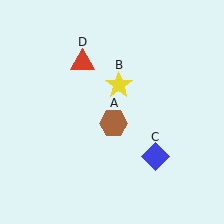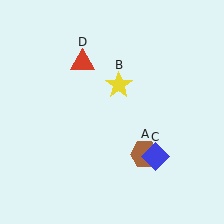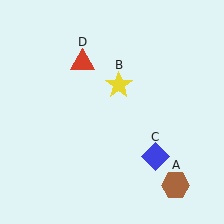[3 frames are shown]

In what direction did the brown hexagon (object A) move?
The brown hexagon (object A) moved down and to the right.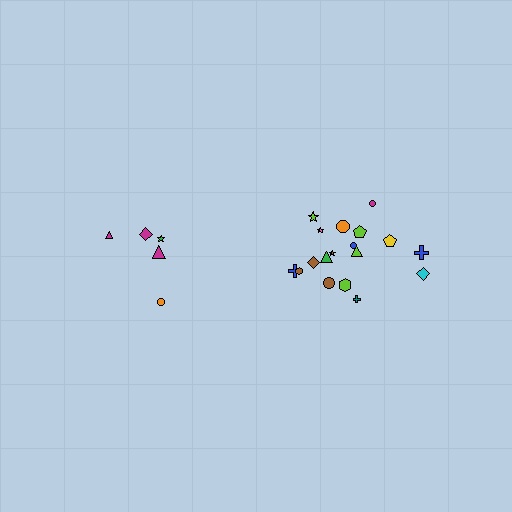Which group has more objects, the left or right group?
The right group.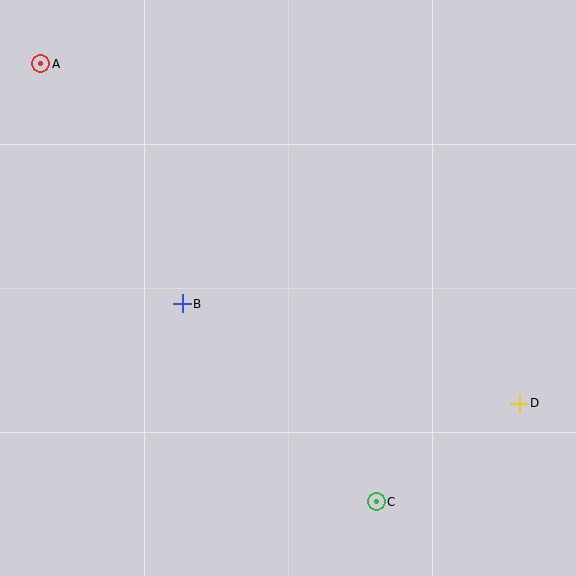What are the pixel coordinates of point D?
Point D is at (519, 403).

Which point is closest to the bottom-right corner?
Point D is closest to the bottom-right corner.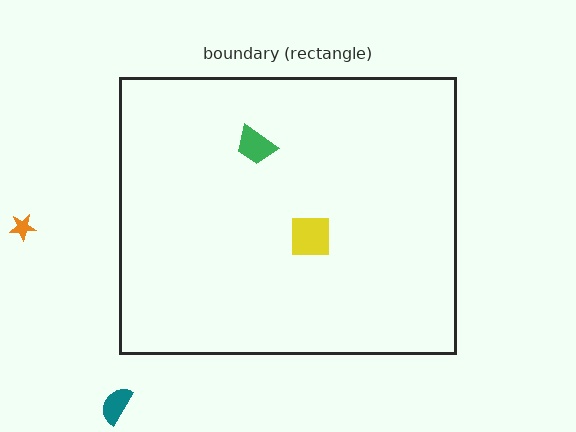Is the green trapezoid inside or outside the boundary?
Inside.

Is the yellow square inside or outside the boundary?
Inside.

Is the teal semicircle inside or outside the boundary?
Outside.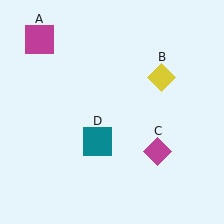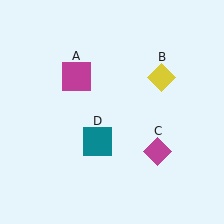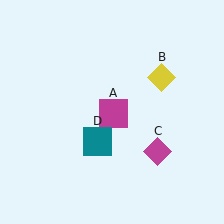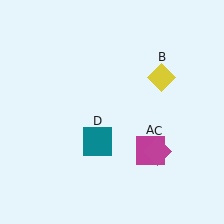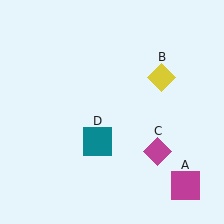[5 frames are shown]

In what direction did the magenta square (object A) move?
The magenta square (object A) moved down and to the right.